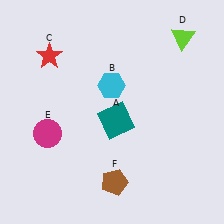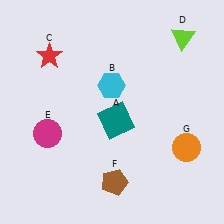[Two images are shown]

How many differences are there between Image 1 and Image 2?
There is 1 difference between the two images.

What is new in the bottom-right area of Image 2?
An orange circle (G) was added in the bottom-right area of Image 2.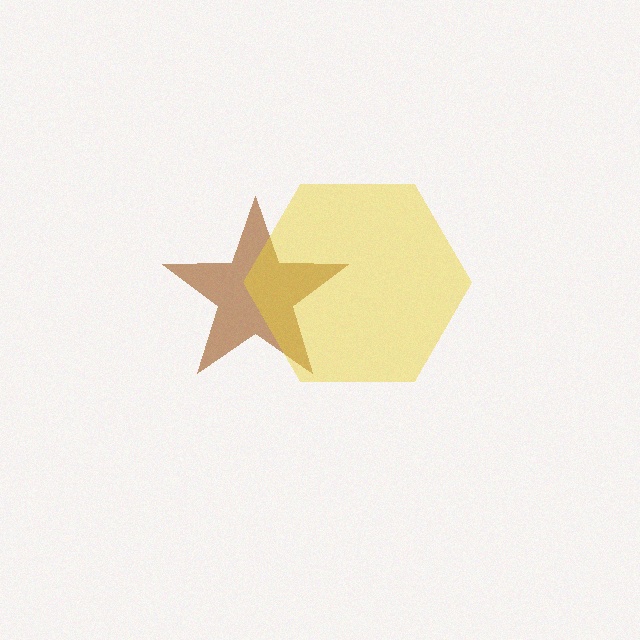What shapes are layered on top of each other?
The layered shapes are: a brown star, a yellow hexagon.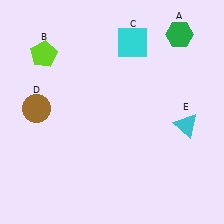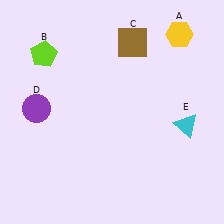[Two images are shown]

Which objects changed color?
A changed from green to yellow. C changed from cyan to brown. D changed from brown to purple.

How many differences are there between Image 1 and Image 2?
There are 3 differences between the two images.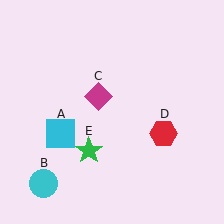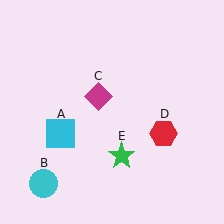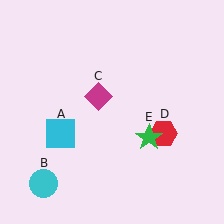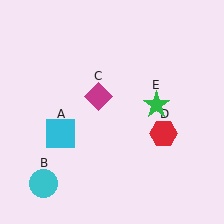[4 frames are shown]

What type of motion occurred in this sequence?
The green star (object E) rotated counterclockwise around the center of the scene.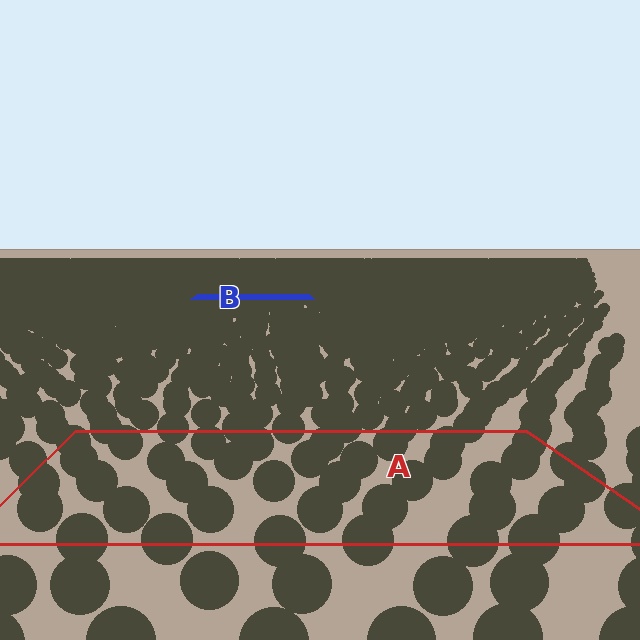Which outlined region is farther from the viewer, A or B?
Region B is farther from the viewer — the texture elements inside it appear smaller and more densely packed.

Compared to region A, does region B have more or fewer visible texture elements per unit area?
Region B has more texture elements per unit area — they are packed more densely because it is farther away.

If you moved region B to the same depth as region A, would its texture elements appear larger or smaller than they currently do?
They would appear larger. At a closer depth, the same texture elements are projected at a bigger on-screen size.